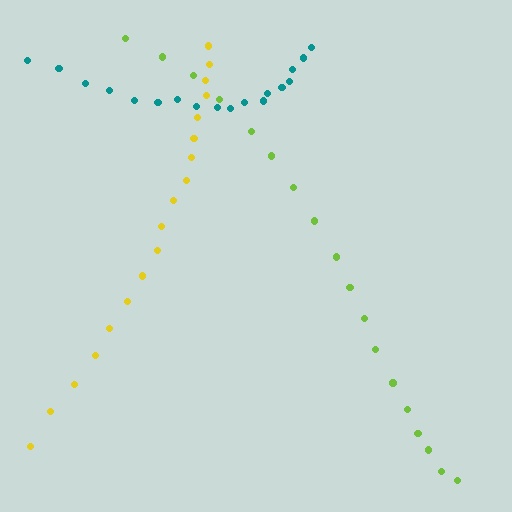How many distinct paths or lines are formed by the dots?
There are 3 distinct paths.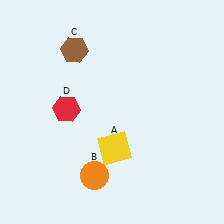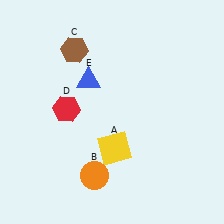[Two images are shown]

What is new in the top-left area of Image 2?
A blue triangle (E) was added in the top-left area of Image 2.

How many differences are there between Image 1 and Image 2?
There is 1 difference between the two images.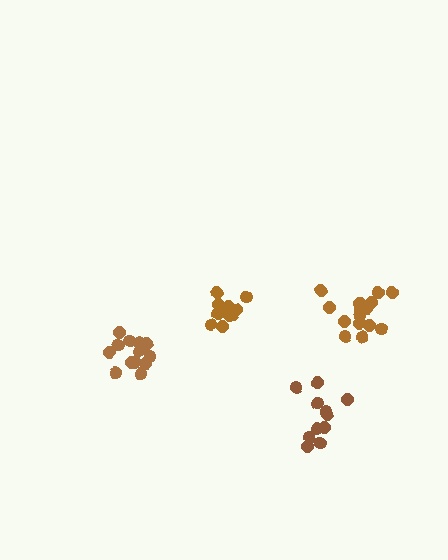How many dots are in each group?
Group 1: 13 dots, Group 2: 14 dots, Group 3: 15 dots, Group 4: 11 dots (53 total).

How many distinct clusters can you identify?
There are 4 distinct clusters.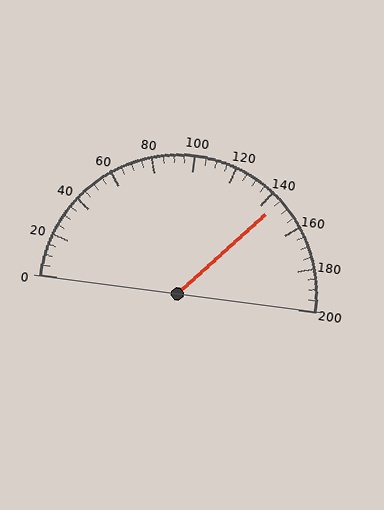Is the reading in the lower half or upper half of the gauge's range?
The reading is in the upper half of the range (0 to 200).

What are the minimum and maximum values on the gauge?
The gauge ranges from 0 to 200.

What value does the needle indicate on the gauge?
The needle indicates approximately 145.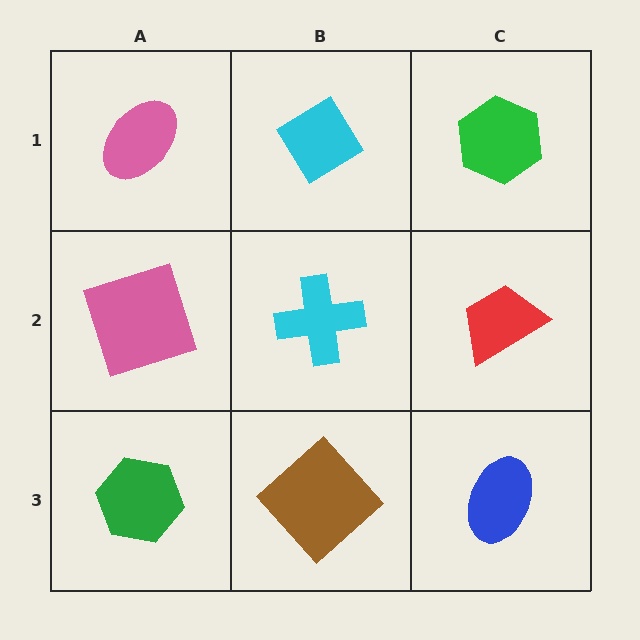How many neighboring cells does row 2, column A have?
3.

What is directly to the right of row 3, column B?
A blue ellipse.